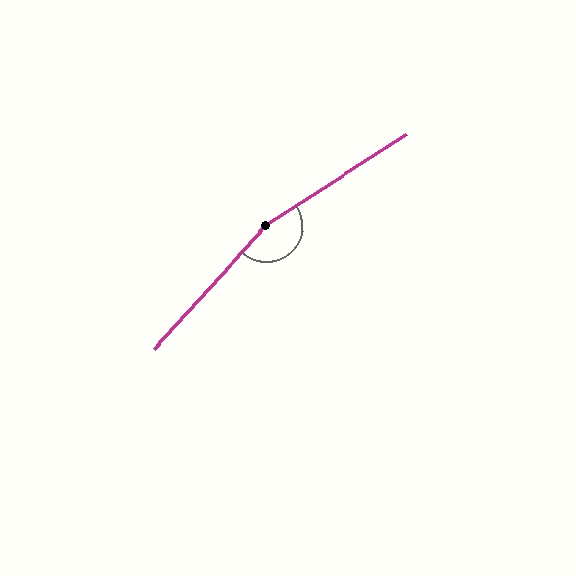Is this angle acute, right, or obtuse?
It is obtuse.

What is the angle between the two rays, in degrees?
Approximately 165 degrees.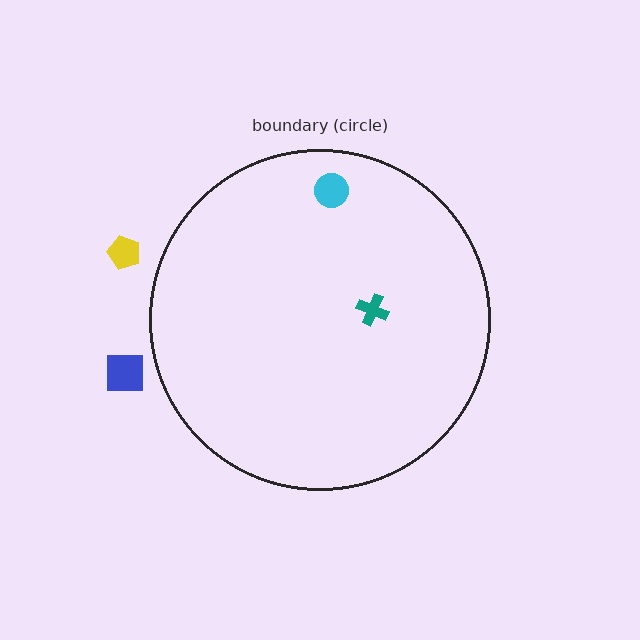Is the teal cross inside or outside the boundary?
Inside.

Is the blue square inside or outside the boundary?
Outside.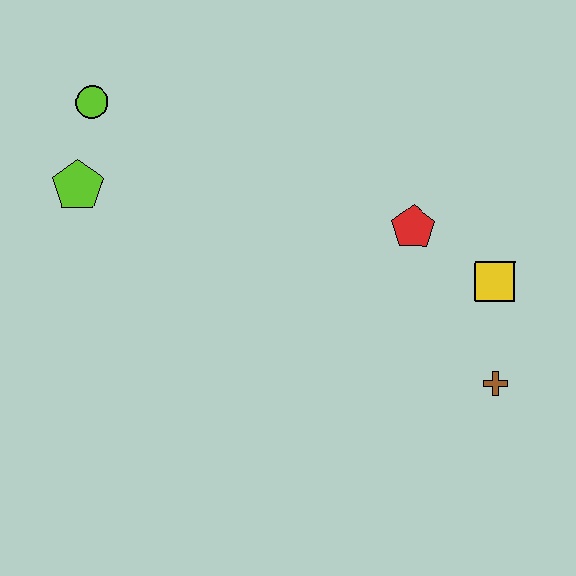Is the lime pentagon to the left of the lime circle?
Yes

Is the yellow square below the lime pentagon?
Yes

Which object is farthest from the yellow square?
The lime circle is farthest from the yellow square.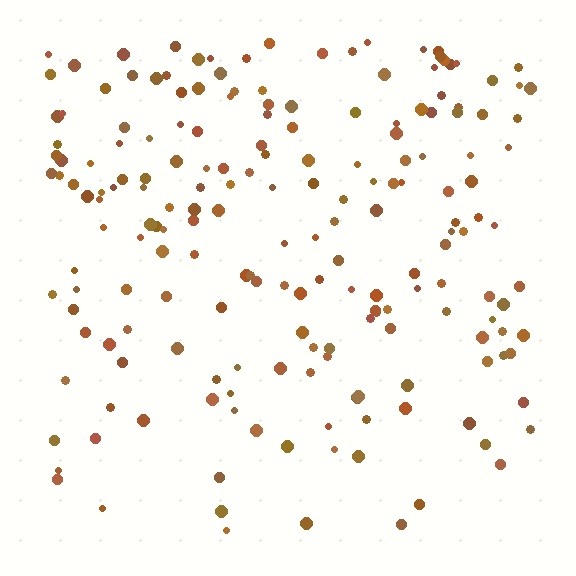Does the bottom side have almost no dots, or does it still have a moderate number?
Still a moderate number, just noticeably fewer than the top.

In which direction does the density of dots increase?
From bottom to top, with the top side densest.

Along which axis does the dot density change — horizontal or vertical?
Vertical.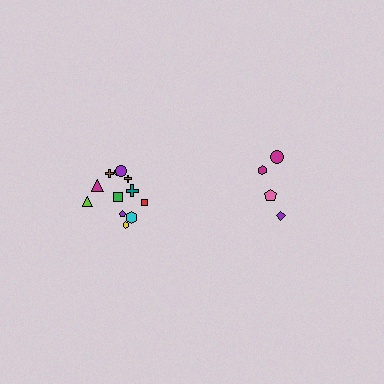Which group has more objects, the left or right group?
The left group.